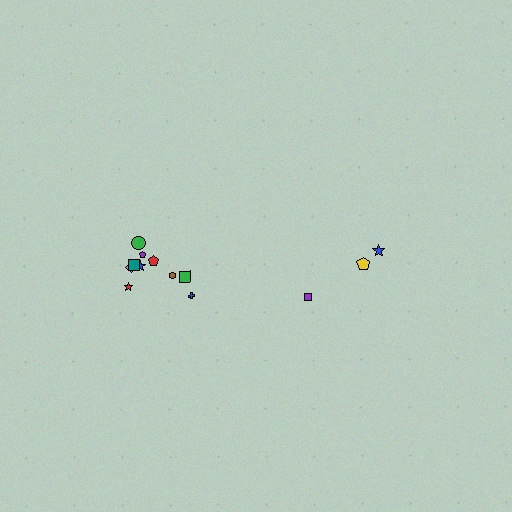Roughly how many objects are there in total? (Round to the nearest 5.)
Roughly 15 objects in total.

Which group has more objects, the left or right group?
The left group.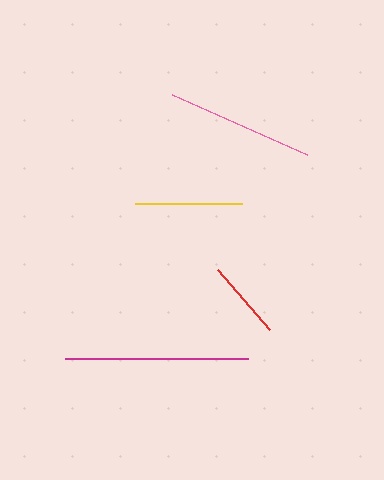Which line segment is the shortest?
The red line is the shortest at approximately 79 pixels.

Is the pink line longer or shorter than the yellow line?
The pink line is longer than the yellow line.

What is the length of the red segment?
The red segment is approximately 79 pixels long.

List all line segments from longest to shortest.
From longest to shortest: magenta, pink, yellow, red.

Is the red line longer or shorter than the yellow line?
The yellow line is longer than the red line.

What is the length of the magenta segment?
The magenta segment is approximately 182 pixels long.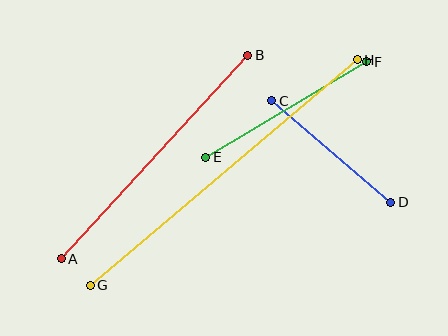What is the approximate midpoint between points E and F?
The midpoint is at approximately (286, 109) pixels.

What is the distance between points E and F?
The distance is approximately 187 pixels.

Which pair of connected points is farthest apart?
Points G and H are farthest apart.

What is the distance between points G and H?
The distance is approximately 350 pixels.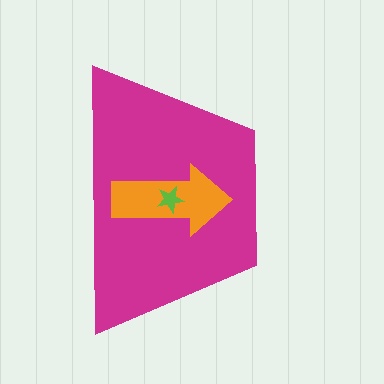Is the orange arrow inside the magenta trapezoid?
Yes.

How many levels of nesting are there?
3.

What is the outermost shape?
The magenta trapezoid.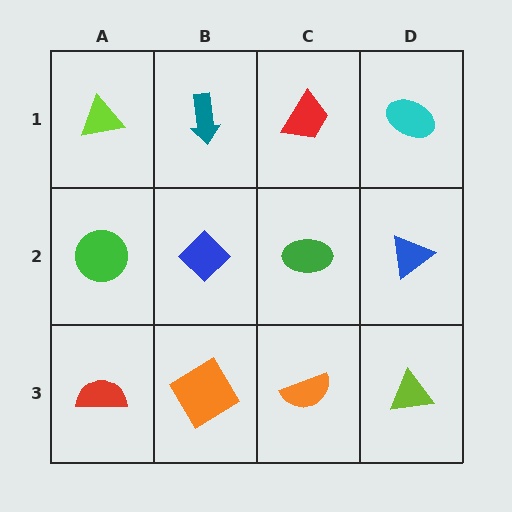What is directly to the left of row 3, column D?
An orange semicircle.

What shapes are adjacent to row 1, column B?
A blue diamond (row 2, column B), a lime triangle (row 1, column A), a red trapezoid (row 1, column C).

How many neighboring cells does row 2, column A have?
3.